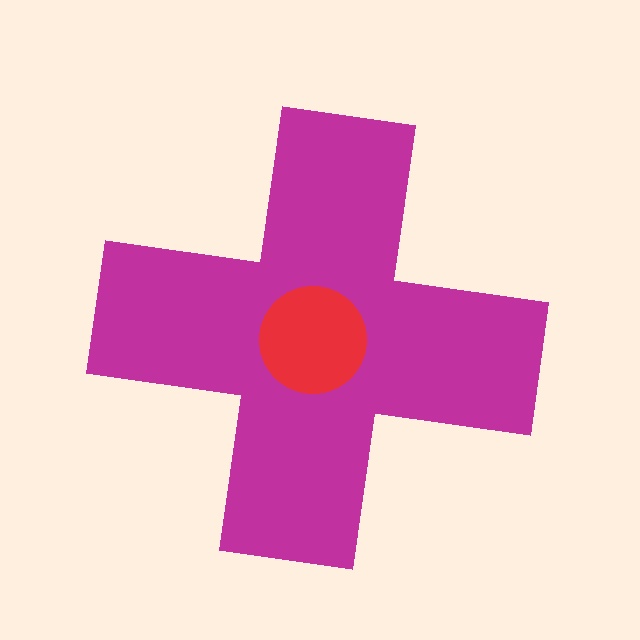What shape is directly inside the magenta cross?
The red circle.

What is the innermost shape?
The red circle.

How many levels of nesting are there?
2.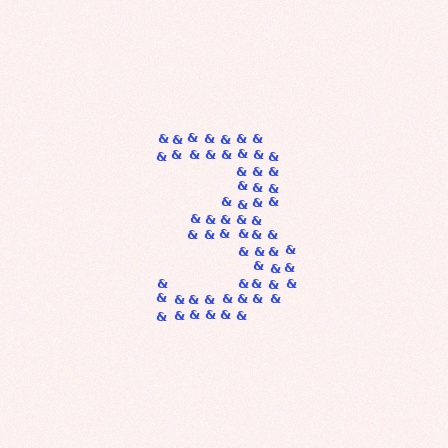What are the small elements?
The small elements are ampersands.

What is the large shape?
The large shape is the digit 3.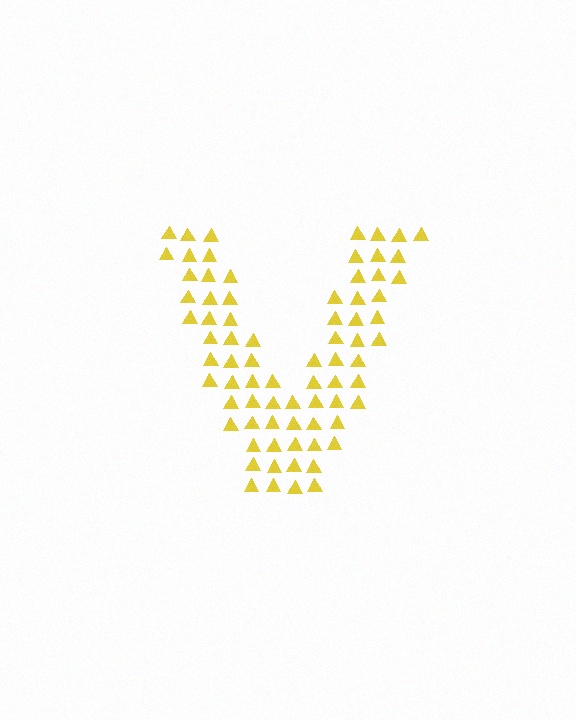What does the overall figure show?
The overall figure shows the letter V.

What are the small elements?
The small elements are triangles.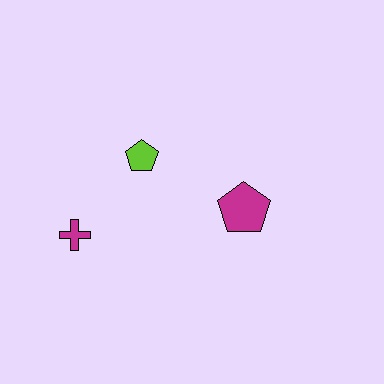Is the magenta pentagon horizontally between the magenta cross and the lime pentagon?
No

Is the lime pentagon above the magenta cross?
Yes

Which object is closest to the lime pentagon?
The magenta cross is closest to the lime pentagon.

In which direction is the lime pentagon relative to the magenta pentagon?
The lime pentagon is to the left of the magenta pentagon.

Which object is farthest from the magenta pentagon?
The magenta cross is farthest from the magenta pentagon.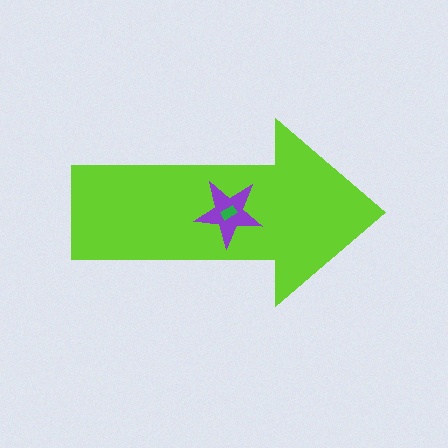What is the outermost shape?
The lime arrow.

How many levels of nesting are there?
3.